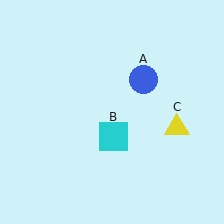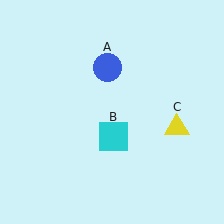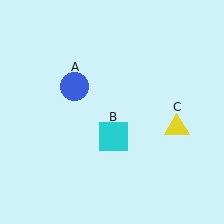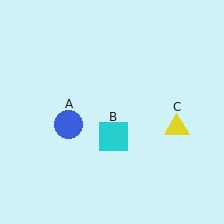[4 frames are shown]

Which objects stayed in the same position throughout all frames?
Cyan square (object B) and yellow triangle (object C) remained stationary.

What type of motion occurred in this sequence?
The blue circle (object A) rotated counterclockwise around the center of the scene.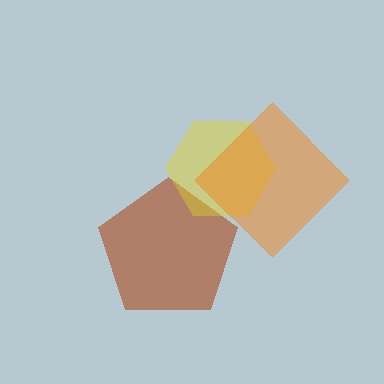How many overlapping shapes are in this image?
There are 3 overlapping shapes in the image.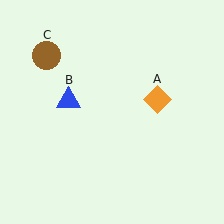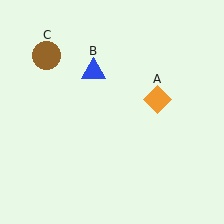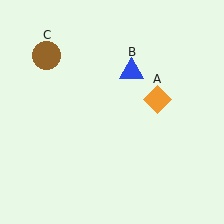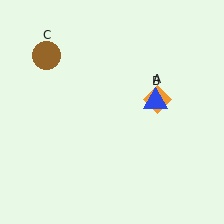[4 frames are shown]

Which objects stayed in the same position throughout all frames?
Orange diamond (object A) and brown circle (object C) remained stationary.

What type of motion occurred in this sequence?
The blue triangle (object B) rotated clockwise around the center of the scene.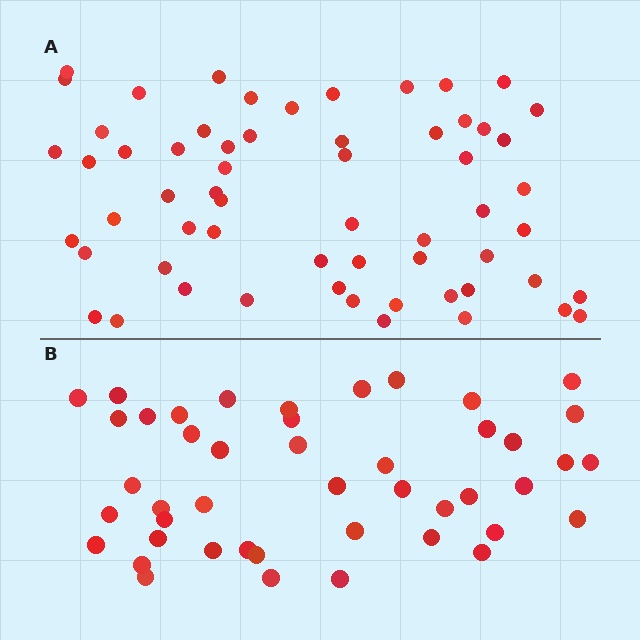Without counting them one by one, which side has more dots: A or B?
Region A (the top region) has more dots.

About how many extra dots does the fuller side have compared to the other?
Region A has approximately 15 more dots than region B.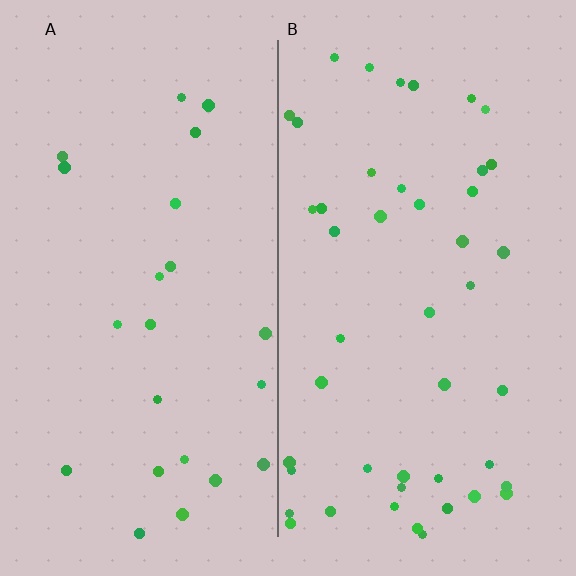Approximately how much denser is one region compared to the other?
Approximately 2.0× — region B over region A.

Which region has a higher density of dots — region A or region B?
B (the right).